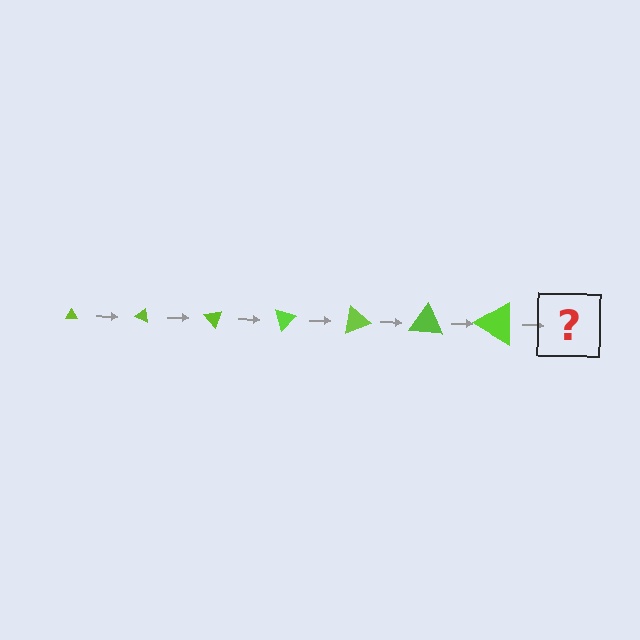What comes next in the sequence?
The next element should be a triangle, larger than the previous one and rotated 175 degrees from the start.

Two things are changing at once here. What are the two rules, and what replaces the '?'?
The two rules are that the triangle grows larger each step and it rotates 25 degrees each step. The '?' should be a triangle, larger than the previous one and rotated 175 degrees from the start.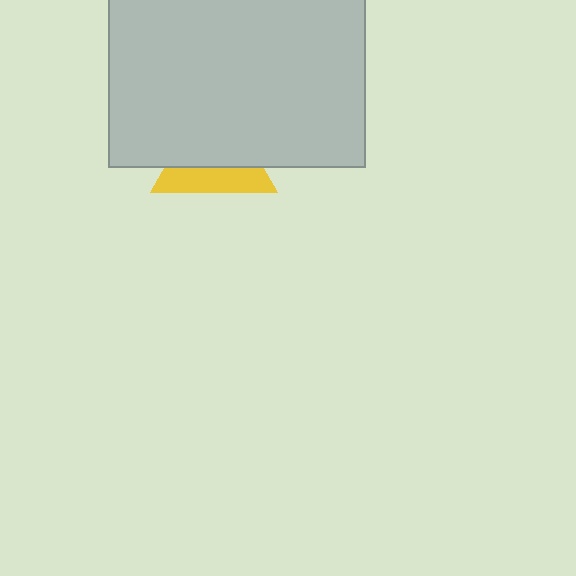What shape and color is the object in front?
The object in front is a light gray rectangle.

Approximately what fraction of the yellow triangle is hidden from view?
Roughly 59% of the yellow triangle is hidden behind the light gray rectangle.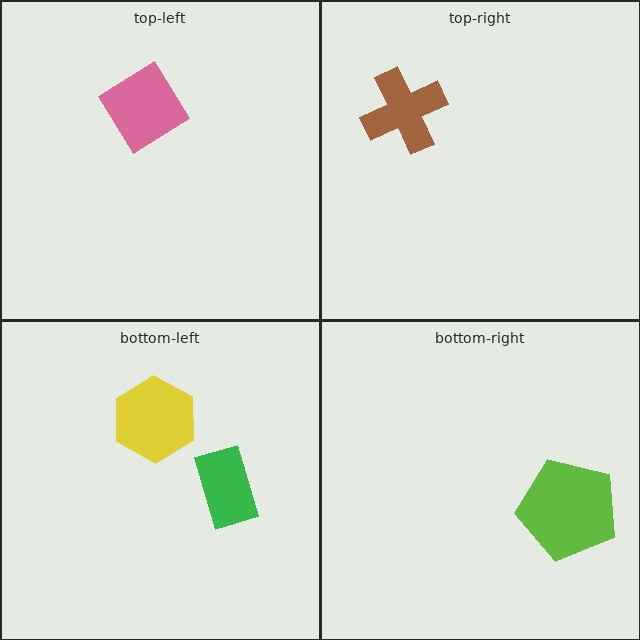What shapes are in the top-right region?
The brown cross.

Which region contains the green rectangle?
The bottom-left region.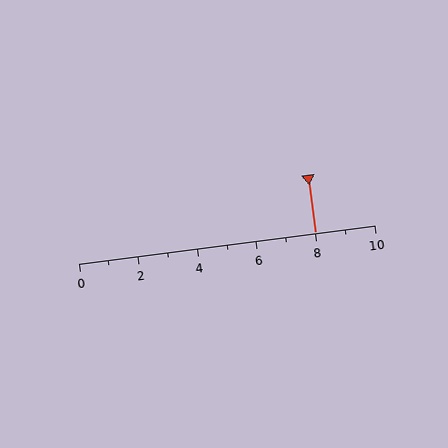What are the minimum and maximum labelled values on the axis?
The axis runs from 0 to 10.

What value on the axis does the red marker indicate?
The marker indicates approximately 8.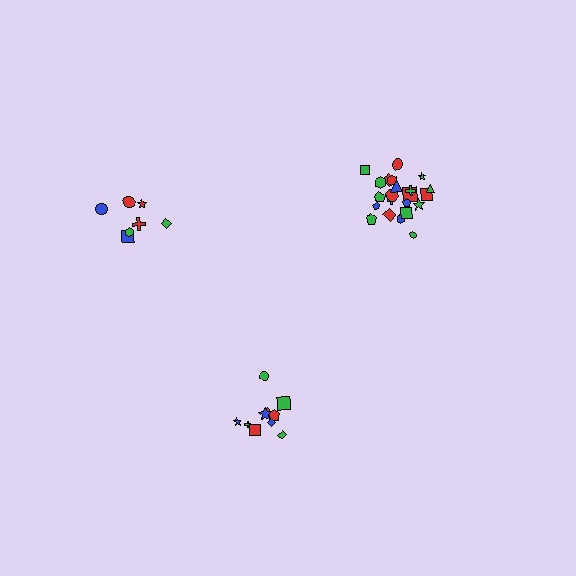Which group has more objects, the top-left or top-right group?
The top-right group.